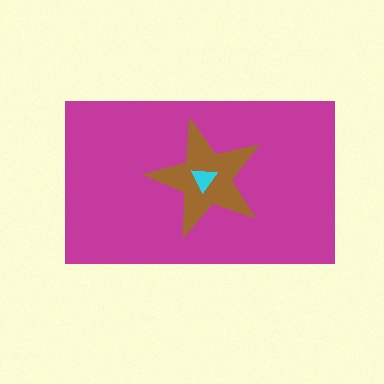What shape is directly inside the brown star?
The cyan triangle.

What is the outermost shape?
The magenta rectangle.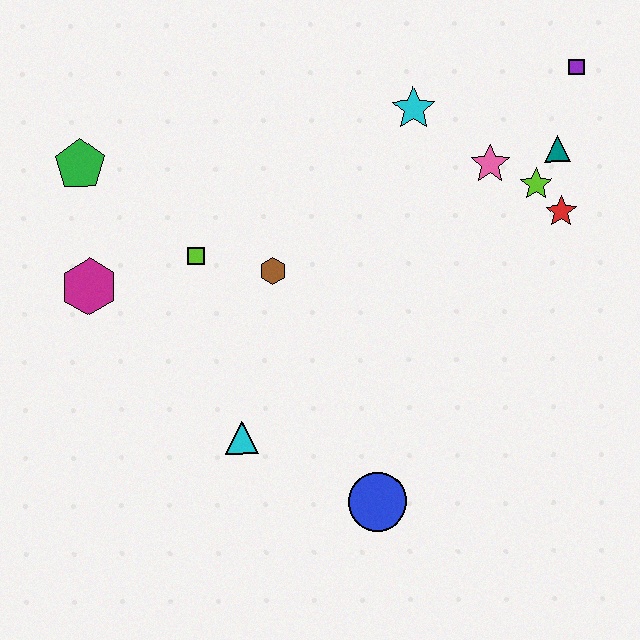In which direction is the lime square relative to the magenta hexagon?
The lime square is to the right of the magenta hexagon.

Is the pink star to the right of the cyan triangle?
Yes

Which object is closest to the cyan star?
The pink star is closest to the cyan star.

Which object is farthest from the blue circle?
The purple square is farthest from the blue circle.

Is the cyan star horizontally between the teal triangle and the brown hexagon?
Yes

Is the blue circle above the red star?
No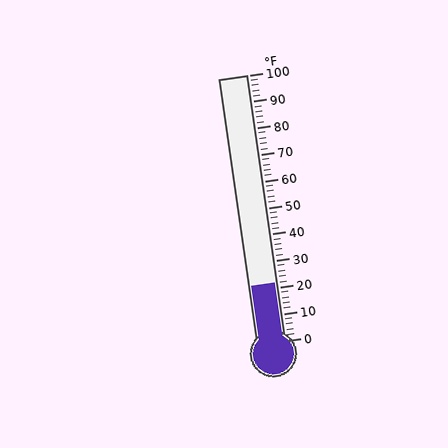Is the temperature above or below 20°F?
The temperature is above 20°F.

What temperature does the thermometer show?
The thermometer shows approximately 22°F.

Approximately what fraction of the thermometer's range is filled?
The thermometer is filled to approximately 20% of its range.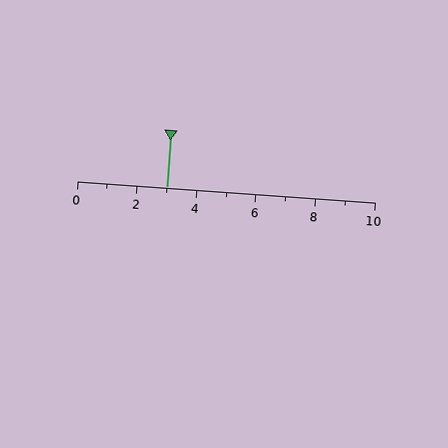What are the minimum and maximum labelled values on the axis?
The axis runs from 0 to 10.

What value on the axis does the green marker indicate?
The marker indicates approximately 3.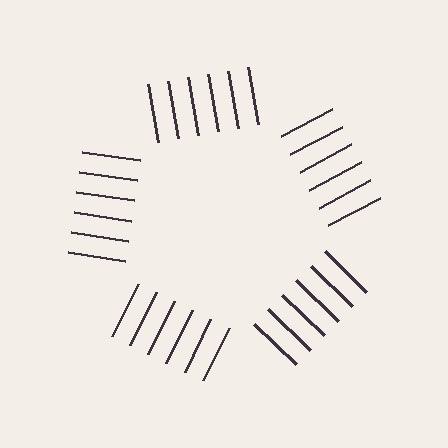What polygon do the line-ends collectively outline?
An illusory pentagon — the line segments terminate on its edges but no continuous stroke is drawn.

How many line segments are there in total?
30 — 6 along each of the 5 edges.